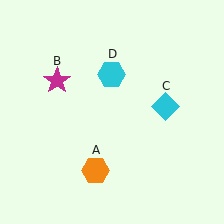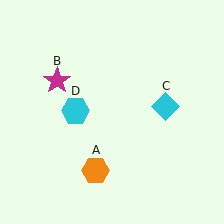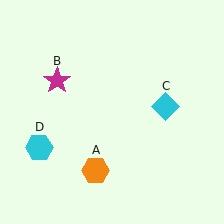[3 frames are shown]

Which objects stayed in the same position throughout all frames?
Orange hexagon (object A) and magenta star (object B) and cyan diamond (object C) remained stationary.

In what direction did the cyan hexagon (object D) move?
The cyan hexagon (object D) moved down and to the left.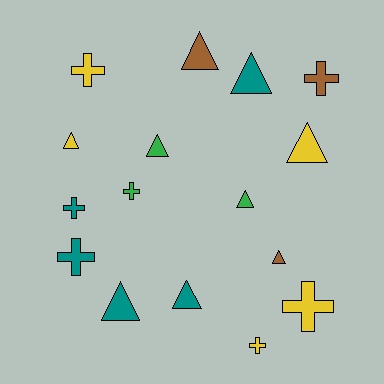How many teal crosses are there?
There are 2 teal crosses.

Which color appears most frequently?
Teal, with 5 objects.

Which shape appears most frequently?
Triangle, with 9 objects.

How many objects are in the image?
There are 16 objects.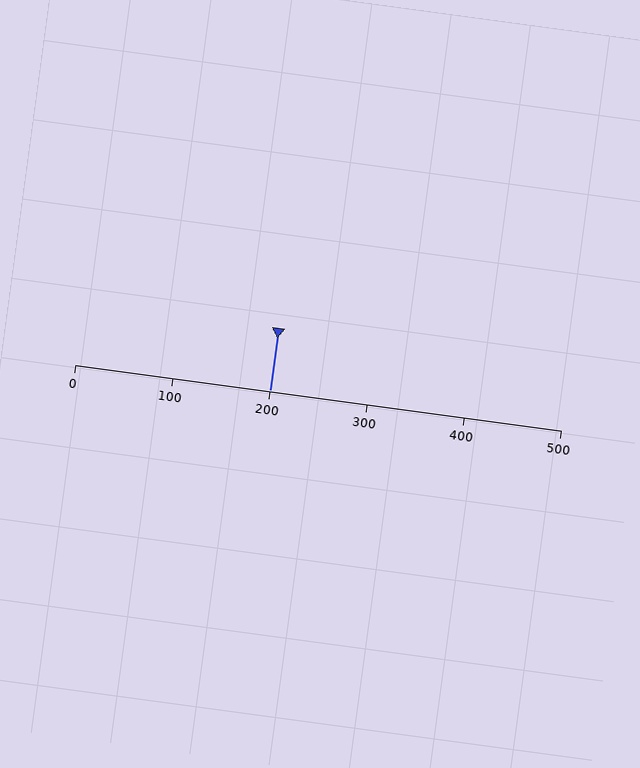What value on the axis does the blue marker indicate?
The marker indicates approximately 200.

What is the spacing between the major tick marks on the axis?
The major ticks are spaced 100 apart.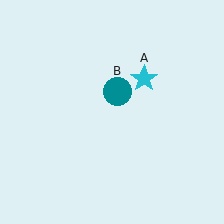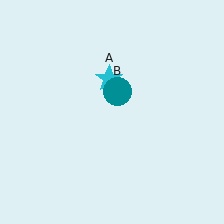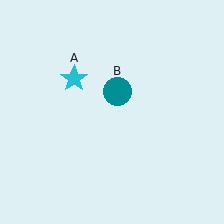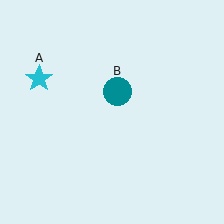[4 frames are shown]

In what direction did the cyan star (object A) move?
The cyan star (object A) moved left.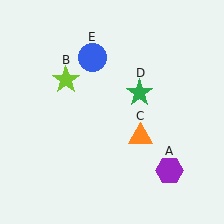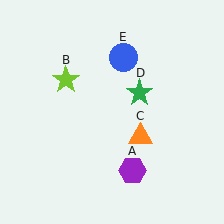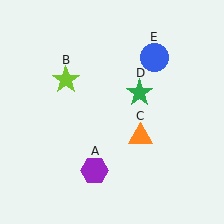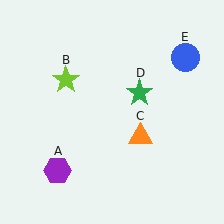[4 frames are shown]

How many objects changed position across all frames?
2 objects changed position: purple hexagon (object A), blue circle (object E).